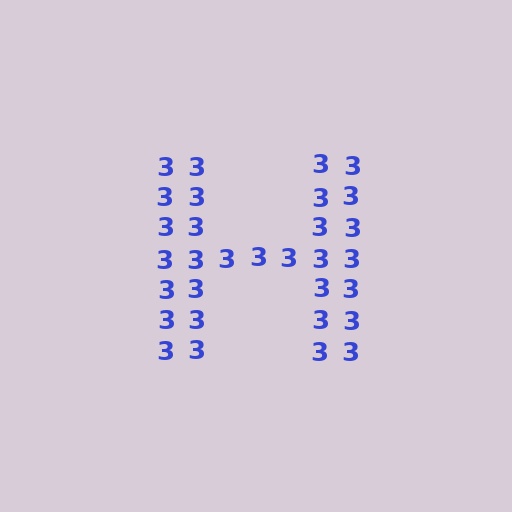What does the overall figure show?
The overall figure shows the letter H.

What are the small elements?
The small elements are digit 3's.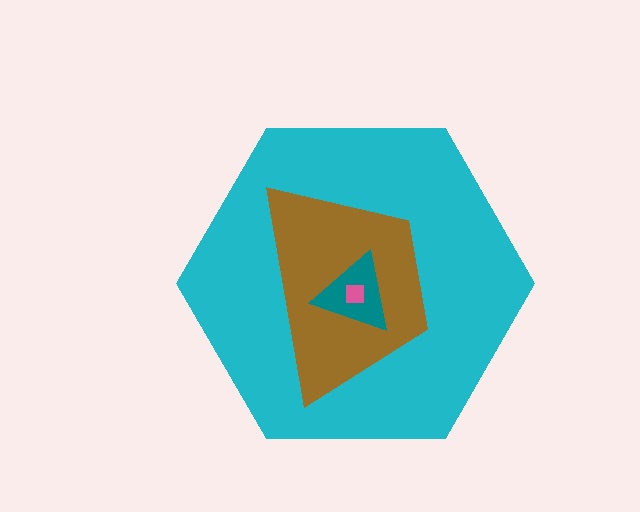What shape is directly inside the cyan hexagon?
The brown trapezoid.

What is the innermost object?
The pink square.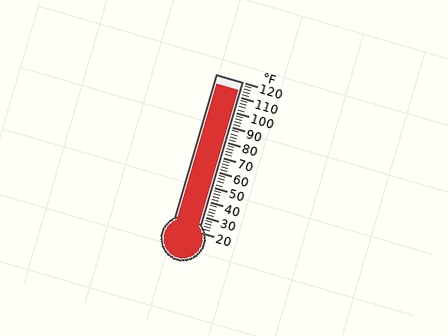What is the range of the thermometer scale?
The thermometer scale ranges from 20°F to 120°F.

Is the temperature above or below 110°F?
The temperature is above 110°F.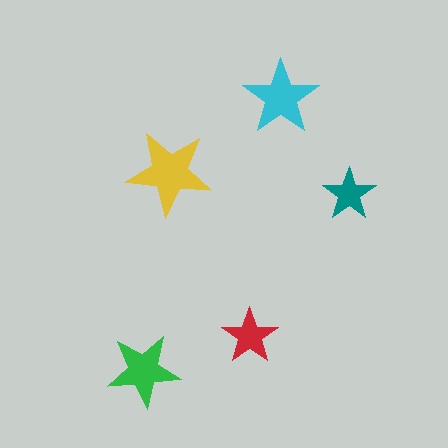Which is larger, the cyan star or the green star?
The cyan one.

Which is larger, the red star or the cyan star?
The cyan one.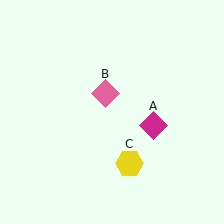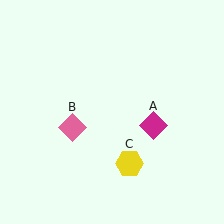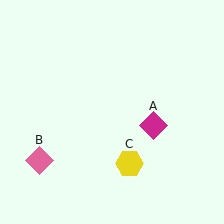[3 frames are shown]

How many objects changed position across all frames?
1 object changed position: pink diamond (object B).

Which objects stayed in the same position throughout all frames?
Magenta diamond (object A) and yellow hexagon (object C) remained stationary.